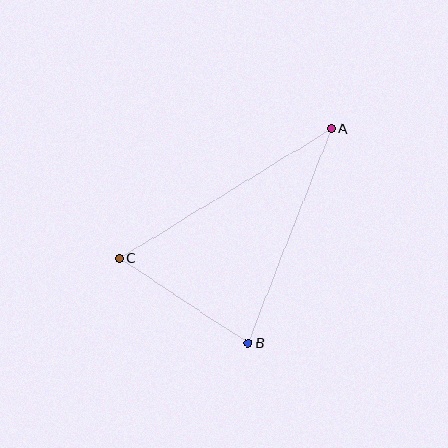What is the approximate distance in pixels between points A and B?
The distance between A and B is approximately 230 pixels.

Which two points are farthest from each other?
Points A and C are farthest from each other.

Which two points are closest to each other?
Points B and C are closest to each other.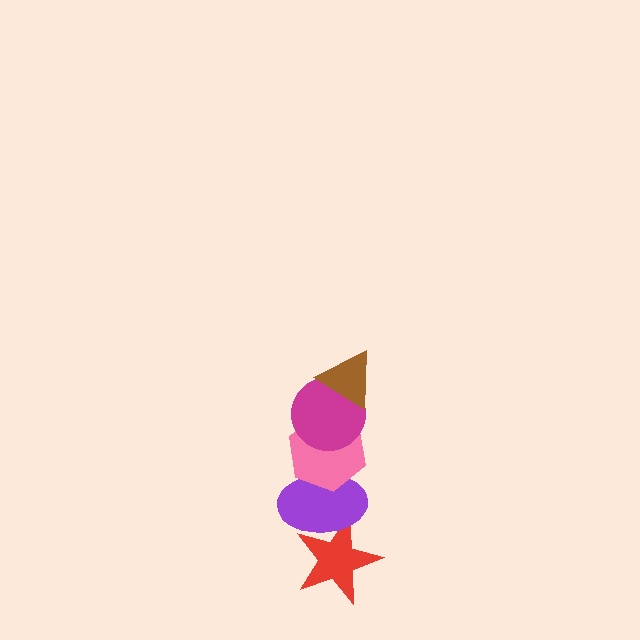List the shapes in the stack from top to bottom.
From top to bottom: the brown triangle, the magenta circle, the pink hexagon, the purple ellipse, the red star.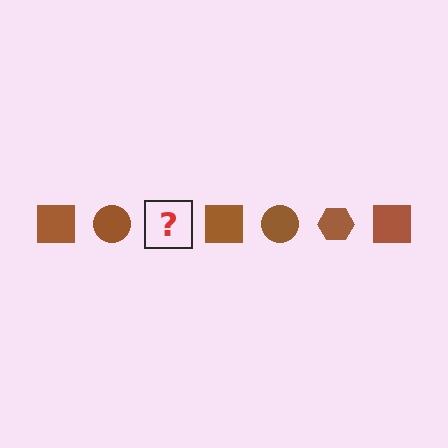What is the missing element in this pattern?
The missing element is a brown hexagon.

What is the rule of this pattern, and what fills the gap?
The rule is that the pattern cycles through square, circle, hexagon shapes in brown. The gap should be filled with a brown hexagon.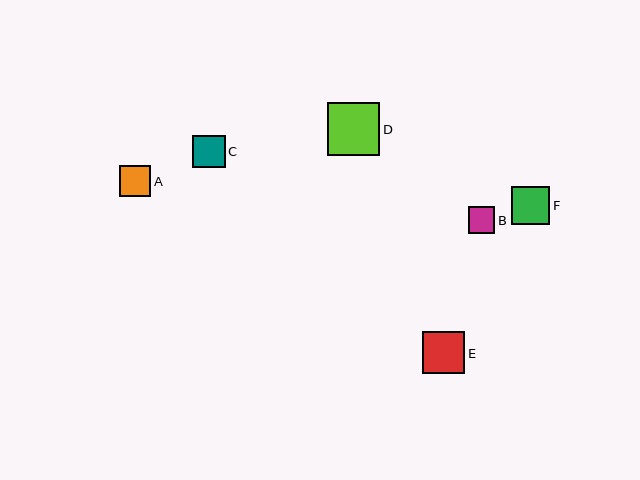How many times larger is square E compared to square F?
Square E is approximately 1.1 times the size of square F.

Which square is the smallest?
Square B is the smallest with a size of approximately 26 pixels.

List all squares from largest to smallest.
From largest to smallest: D, E, F, C, A, B.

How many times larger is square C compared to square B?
Square C is approximately 1.2 times the size of square B.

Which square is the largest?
Square D is the largest with a size of approximately 53 pixels.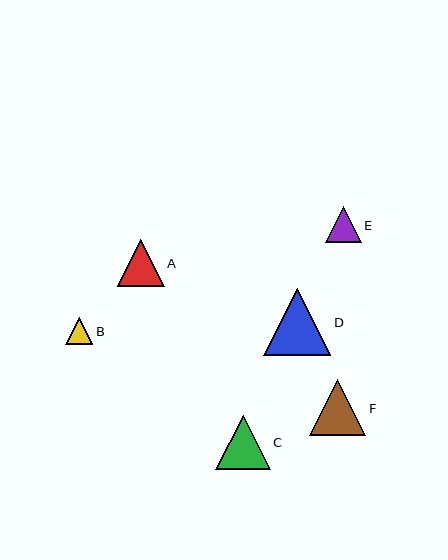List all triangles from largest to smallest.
From largest to smallest: D, F, C, A, E, B.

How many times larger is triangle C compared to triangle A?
Triangle C is approximately 1.2 times the size of triangle A.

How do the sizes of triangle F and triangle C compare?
Triangle F and triangle C are approximately the same size.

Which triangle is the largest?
Triangle D is the largest with a size of approximately 67 pixels.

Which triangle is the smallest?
Triangle B is the smallest with a size of approximately 27 pixels.